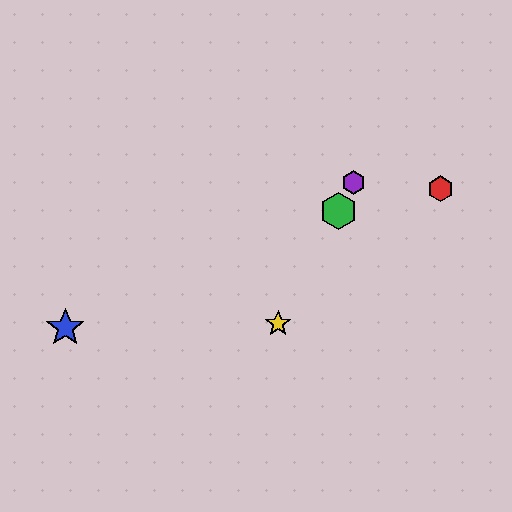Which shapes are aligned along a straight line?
The green hexagon, the yellow star, the purple hexagon are aligned along a straight line.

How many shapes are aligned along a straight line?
3 shapes (the green hexagon, the yellow star, the purple hexagon) are aligned along a straight line.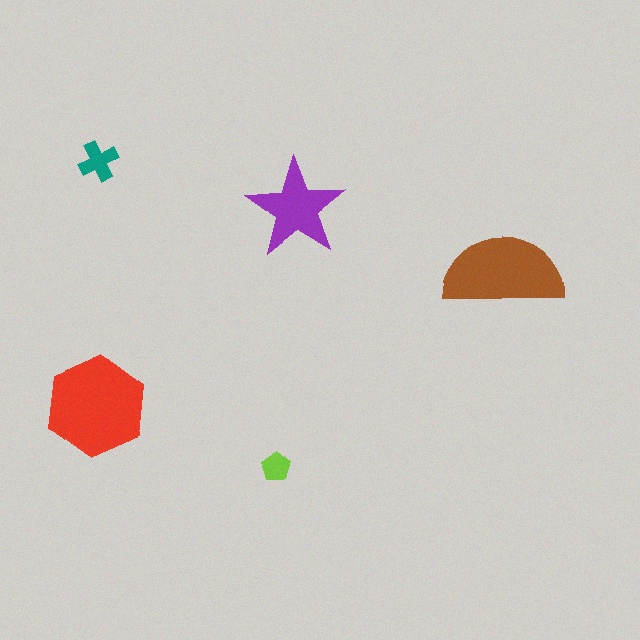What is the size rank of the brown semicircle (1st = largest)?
2nd.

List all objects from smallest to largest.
The lime pentagon, the teal cross, the purple star, the brown semicircle, the red hexagon.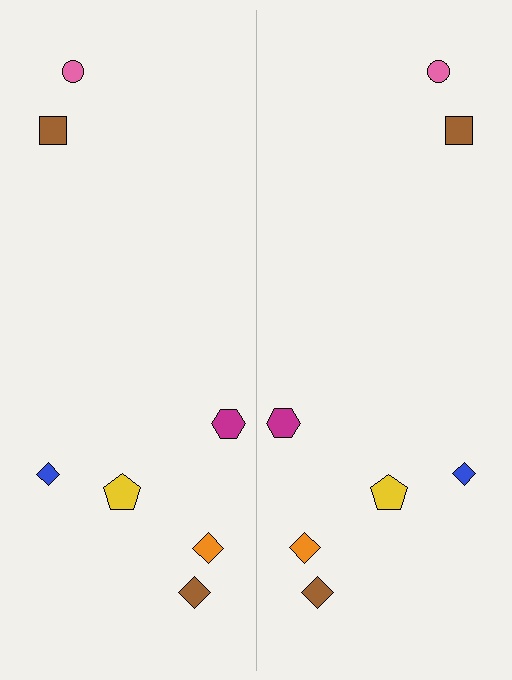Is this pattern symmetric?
Yes, this pattern has bilateral (reflection) symmetry.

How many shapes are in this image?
There are 14 shapes in this image.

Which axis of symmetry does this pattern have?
The pattern has a vertical axis of symmetry running through the center of the image.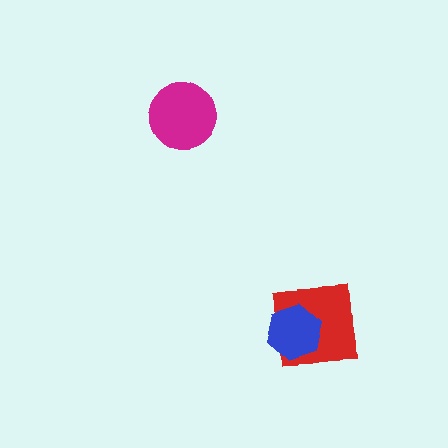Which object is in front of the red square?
The blue hexagon is in front of the red square.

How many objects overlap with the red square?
1 object overlaps with the red square.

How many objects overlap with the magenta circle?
0 objects overlap with the magenta circle.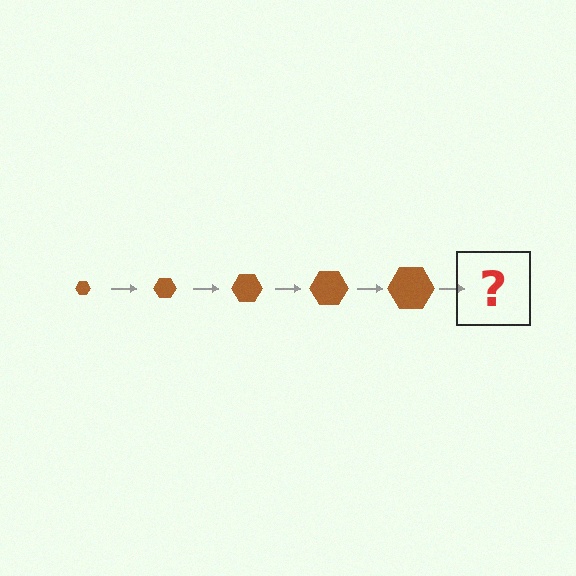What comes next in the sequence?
The next element should be a brown hexagon, larger than the previous one.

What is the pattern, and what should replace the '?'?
The pattern is that the hexagon gets progressively larger each step. The '?' should be a brown hexagon, larger than the previous one.